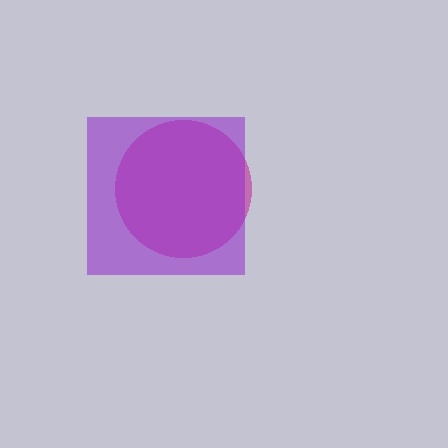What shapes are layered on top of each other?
The layered shapes are: a magenta circle, a purple square.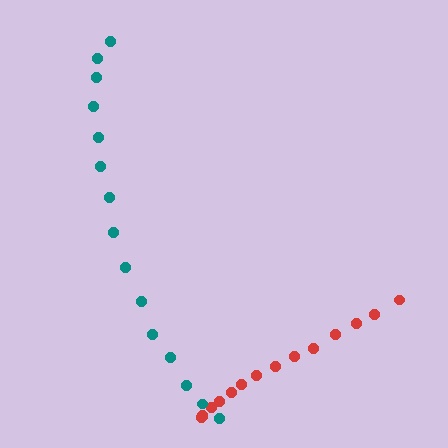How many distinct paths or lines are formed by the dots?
There are 2 distinct paths.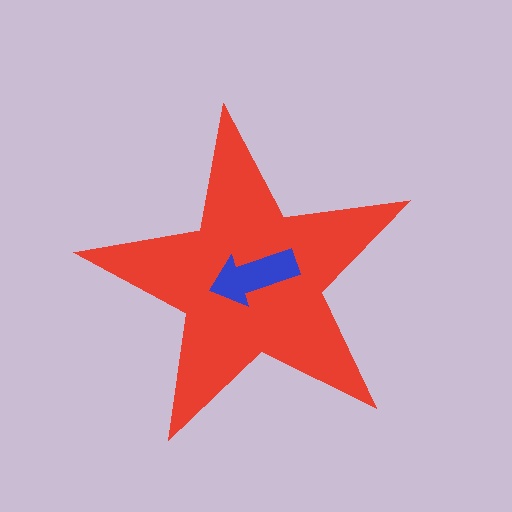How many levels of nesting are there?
2.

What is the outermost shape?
The red star.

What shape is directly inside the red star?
The blue arrow.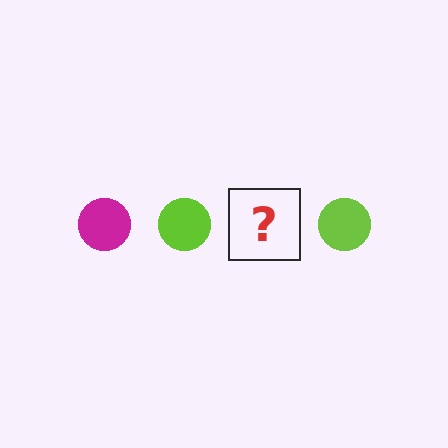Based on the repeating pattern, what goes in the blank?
The blank should be a magenta circle.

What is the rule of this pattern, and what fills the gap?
The rule is that the pattern cycles through magenta, lime circles. The gap should be filled with a magenta circle.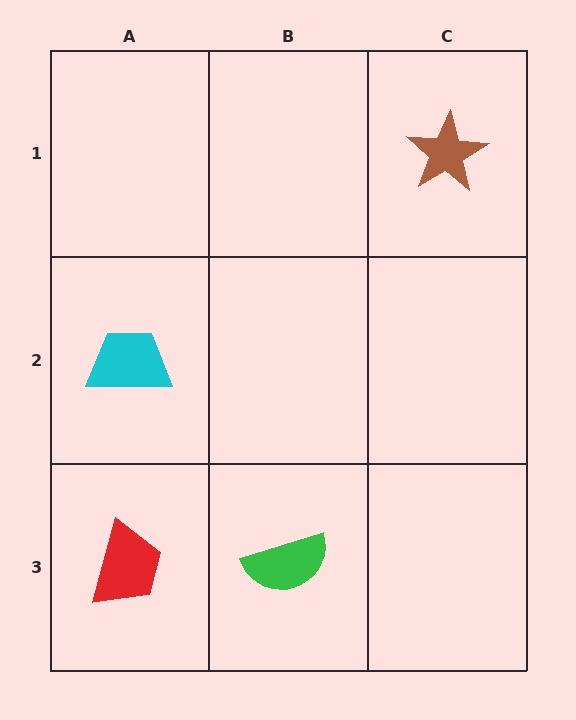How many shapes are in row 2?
1 shape.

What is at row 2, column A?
A cyan trapezoid.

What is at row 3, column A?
A red trapezoid.